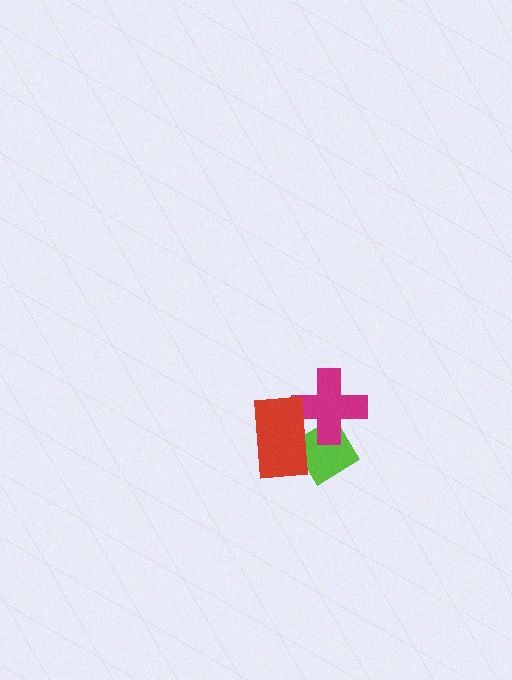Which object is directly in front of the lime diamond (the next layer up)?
The magenta cross is directly in front of the lime diamond.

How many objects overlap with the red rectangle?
2 objects overlap with the red rectangle.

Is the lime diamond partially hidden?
Yes, it is partially covered by another shape.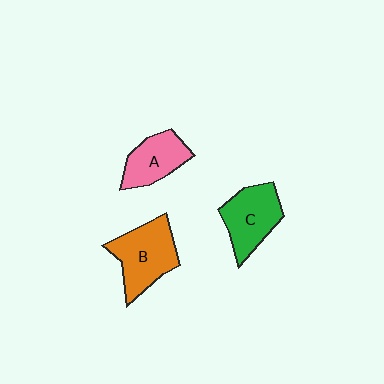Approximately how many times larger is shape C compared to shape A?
Approximately 1.2 times.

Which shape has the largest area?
Shape B (orange).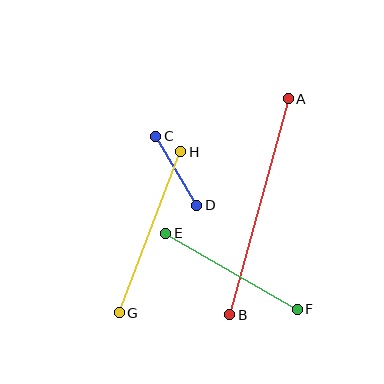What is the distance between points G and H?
The distance is approximately 172 pixels.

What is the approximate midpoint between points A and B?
The midpoint is at approximately (259, 207) pixels.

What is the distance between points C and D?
The distance is approximately 80 pixels.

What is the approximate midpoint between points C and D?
The midpoint is at approximately (176, 171) pixels.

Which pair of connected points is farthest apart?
Points A and B are farthest apart.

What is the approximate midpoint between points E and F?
The midpoint is at approximately (232, 271) pixels.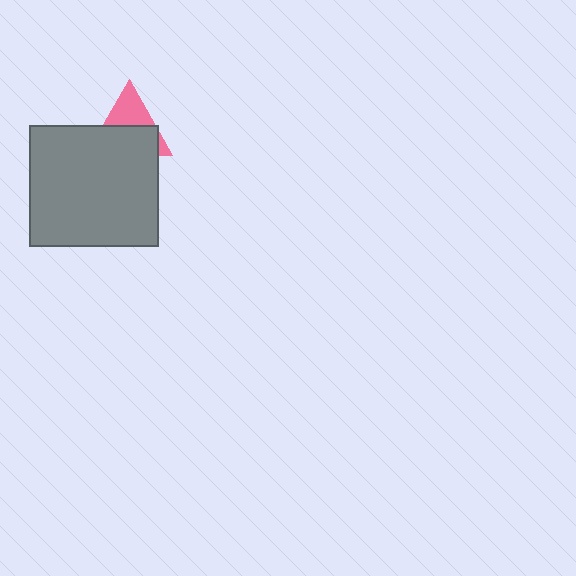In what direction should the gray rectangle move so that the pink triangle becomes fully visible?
The gray rectangle should move down. That is the shortest direction to clear the overlap and leave the pink triangle fully visible.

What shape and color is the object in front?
The object in front is a gray rectangle.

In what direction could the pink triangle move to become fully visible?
The pink triangle could move up. That would shift it out from behind the gray rectangle entirely.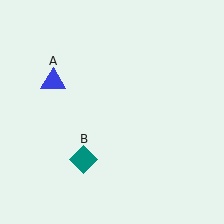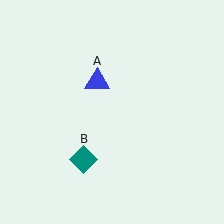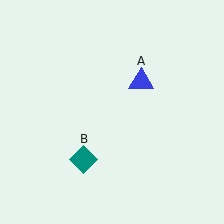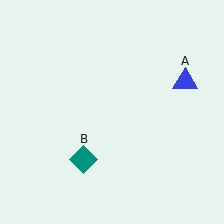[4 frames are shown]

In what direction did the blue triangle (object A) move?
The blue triangle (object A) moved right.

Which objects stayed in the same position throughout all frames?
Teal diamond (object B) remained stationary.